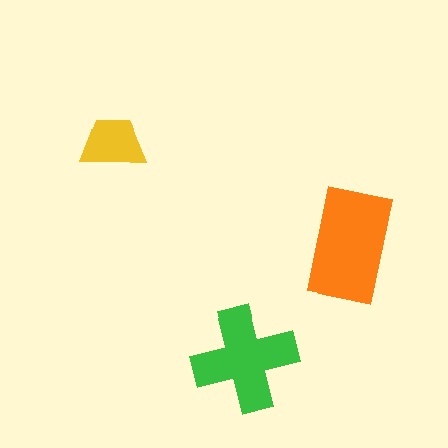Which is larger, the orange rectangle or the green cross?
The orange rectangle.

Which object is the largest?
The orange rectangle.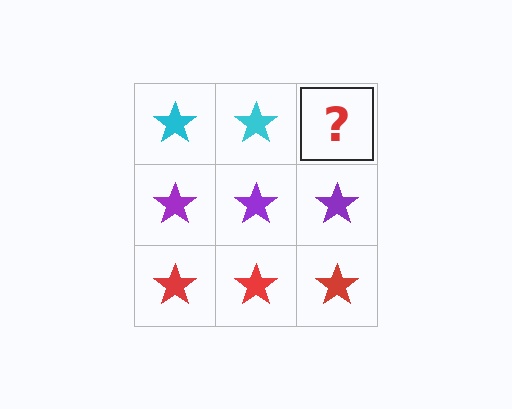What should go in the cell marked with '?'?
The missing cell should contain a cyan star.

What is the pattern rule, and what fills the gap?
The rule is that each row has a consistent color. The gap should be filled with a cyan star.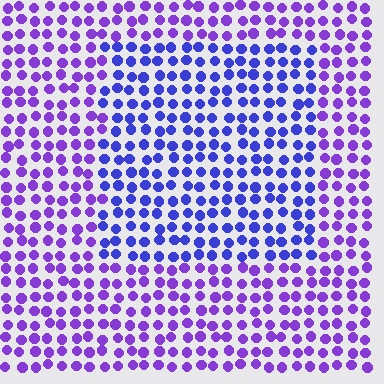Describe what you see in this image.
The image is filled with small purple elements in a uniform arrangement. A rectangle-shaped region is visible where the elements are tinted to a slightly different hue, forming a subtle color boundary.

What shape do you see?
I see a rectangle.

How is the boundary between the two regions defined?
The boundary is defined purely by a slight shift in hue (about 32 degrees). Spacing, size, and orientation are identical on both sides.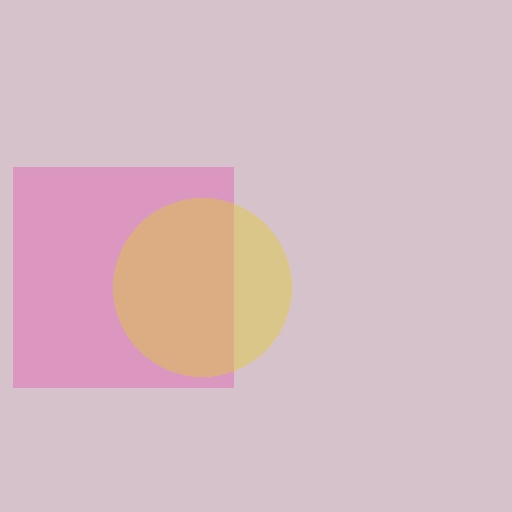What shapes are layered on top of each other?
The layered shapes are: a pink square, a yellow circle.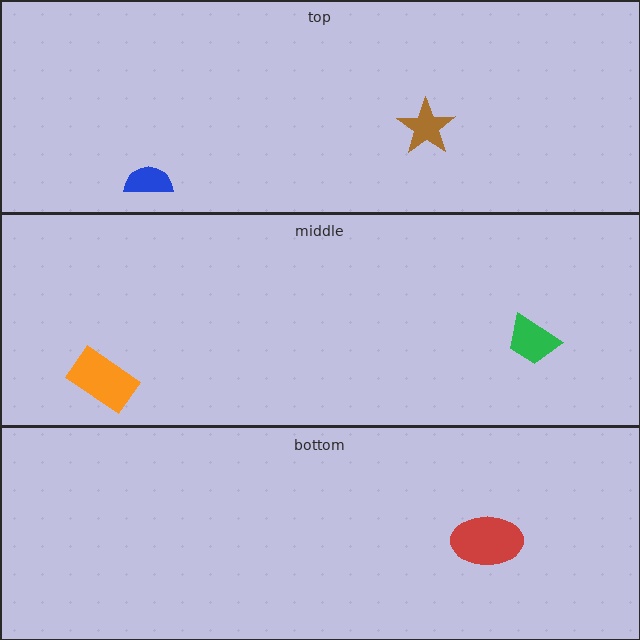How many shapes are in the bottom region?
1.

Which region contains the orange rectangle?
The middle region.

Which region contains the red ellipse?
The bottom region.